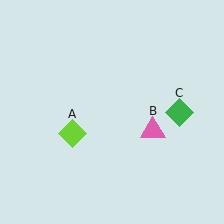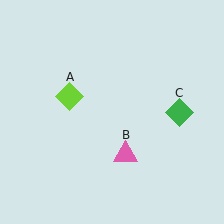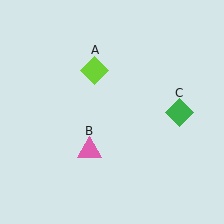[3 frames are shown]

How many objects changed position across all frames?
2 objects changed position: lime diamond (object A), pink triangle (object B).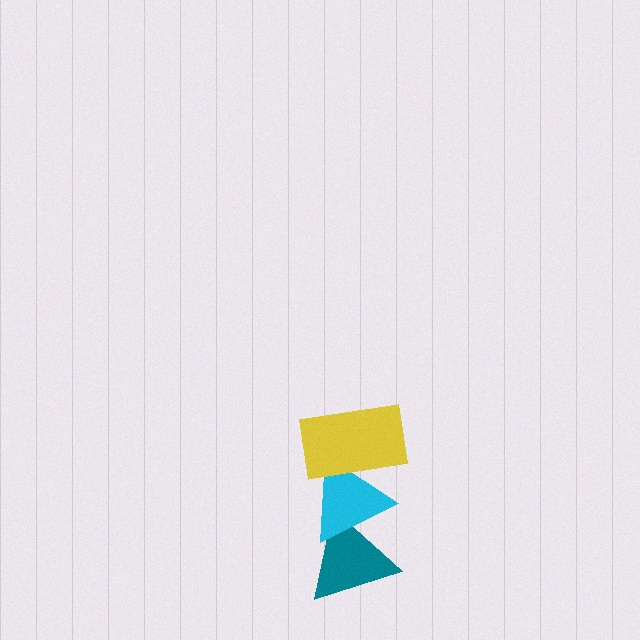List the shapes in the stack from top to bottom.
From top to bottom: the yellow rectangle, the cyan triangle, the teal triangle.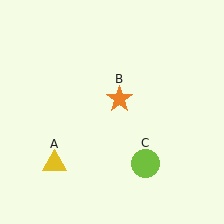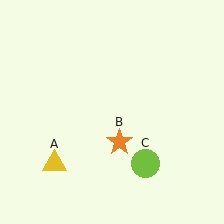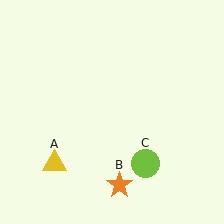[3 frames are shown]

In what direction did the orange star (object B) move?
The orange star (object B) moved down.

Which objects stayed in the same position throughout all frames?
Yellow triangle (object A) and lime circle (object C) remained stationary.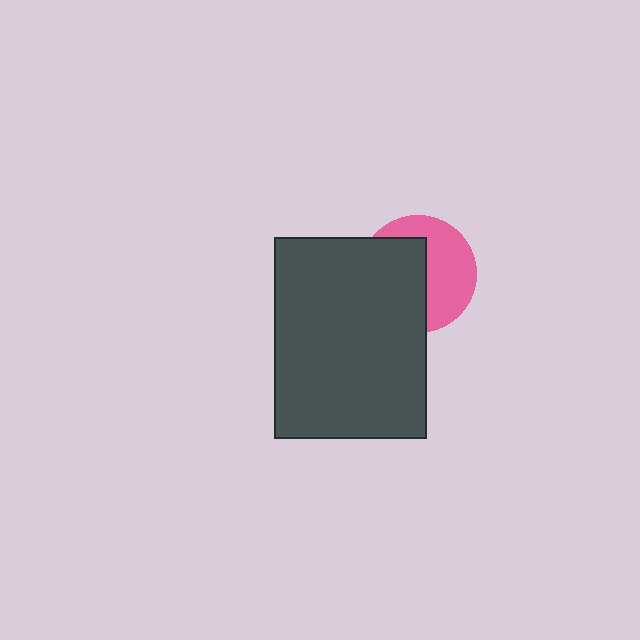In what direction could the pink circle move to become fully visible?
The pink circle could move right. That would shift it out from behind the dark gray rectangle entirely.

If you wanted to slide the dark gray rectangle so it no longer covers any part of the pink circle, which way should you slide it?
Slide it left — that is the most direct way to separate the two shapes.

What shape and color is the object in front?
The object in front is a dark gray rectangle.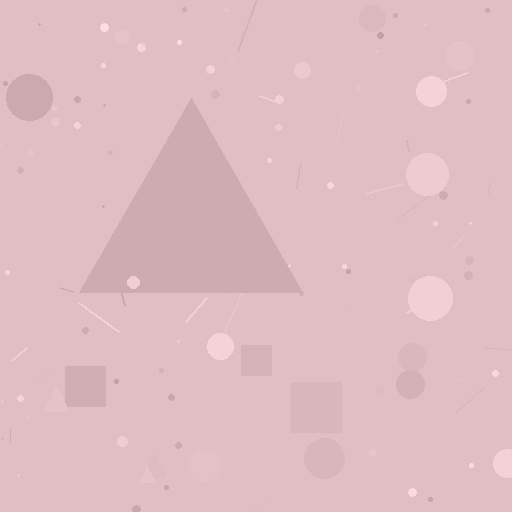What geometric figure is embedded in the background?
A triangle is embedded in the background.